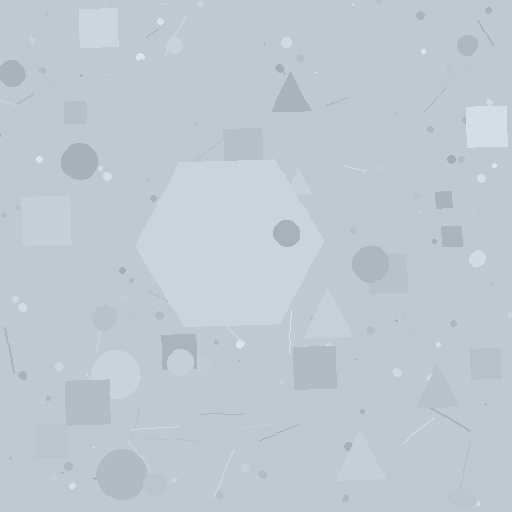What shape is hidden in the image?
A hexagon is hidden in the image.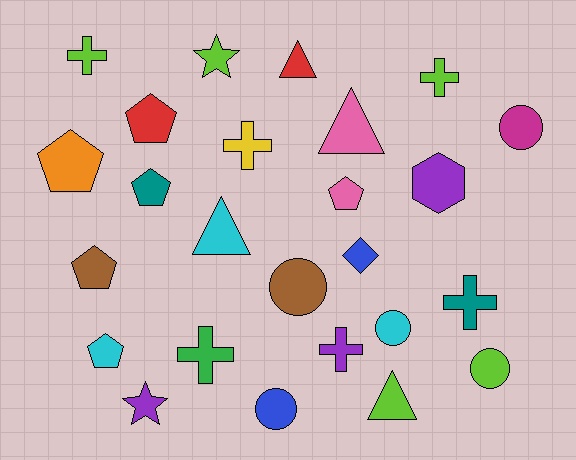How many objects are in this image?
There are 25 objects.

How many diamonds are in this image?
There is 1 diamond.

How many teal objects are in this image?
There are 2 teal objects.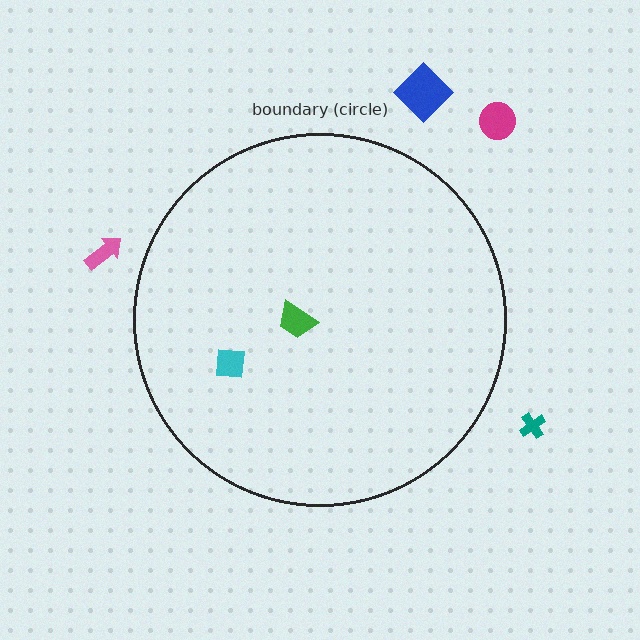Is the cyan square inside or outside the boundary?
Inside.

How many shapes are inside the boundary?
2 inside, 4 outside.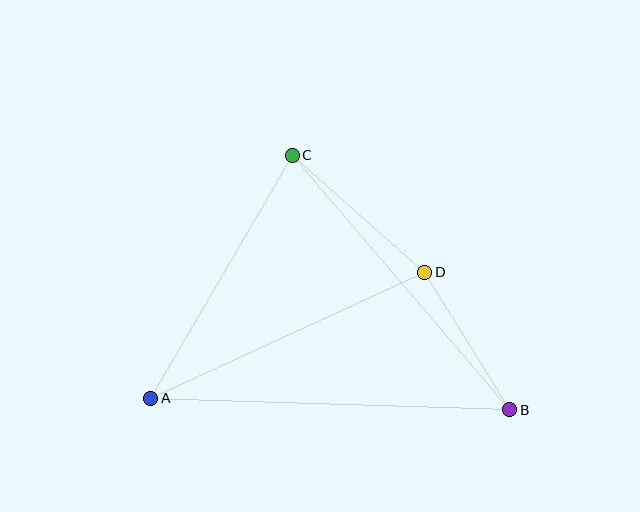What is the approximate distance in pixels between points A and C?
The distance between A and C is approximately 281 pixels.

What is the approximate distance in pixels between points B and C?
The distance between B and C is approximately 335 pixels.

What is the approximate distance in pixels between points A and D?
The distance between A and D is approximately 301 pixels.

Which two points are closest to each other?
Points B and D are closest to each other.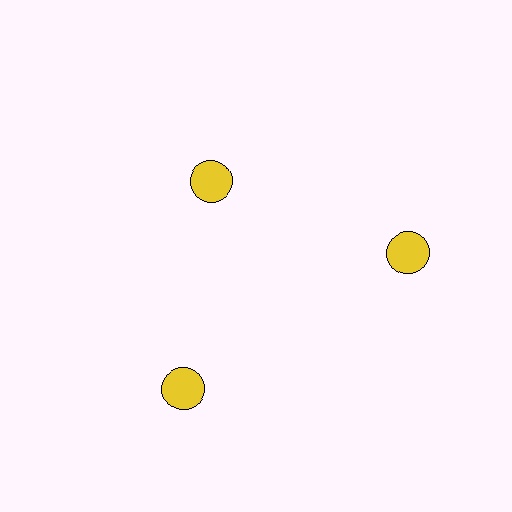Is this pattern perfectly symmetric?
No. The 3 yellow circles are arranged in a ring, but one element near the 11 o'clock position is pulled inward toward the center, breaking the 3-fold rotational symmetry.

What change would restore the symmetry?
The symmetry would be restored by moving it outward, back onto the ring so that all 3 circles sit at equal angles and equal distance from the center.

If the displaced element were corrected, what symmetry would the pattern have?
It would have 3-fold rotational symmetry — the pattern would map onto itself every 120 degrees.